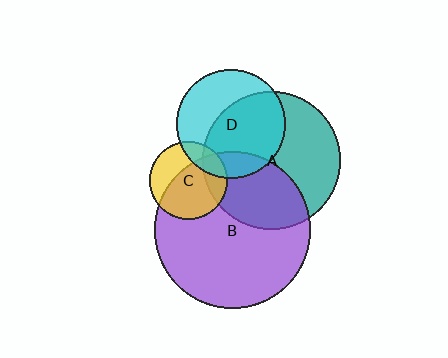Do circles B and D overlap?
Yes.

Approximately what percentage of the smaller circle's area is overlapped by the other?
Approximately 15%.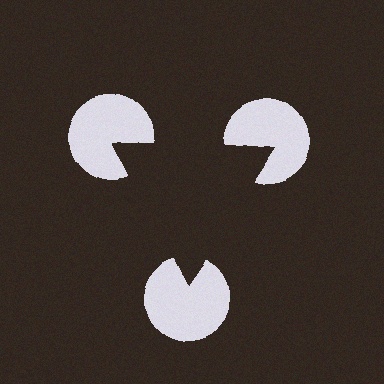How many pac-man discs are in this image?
There are 3 — one at each vertex of the illusory triangle.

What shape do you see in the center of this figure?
An illusory triangle — its edges are inferred from the aligned wedge cuts in the pac-man discs, not physically drawn.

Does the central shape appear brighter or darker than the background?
It typically appears slightly darker than the background, even though no actual brightness change is drawn.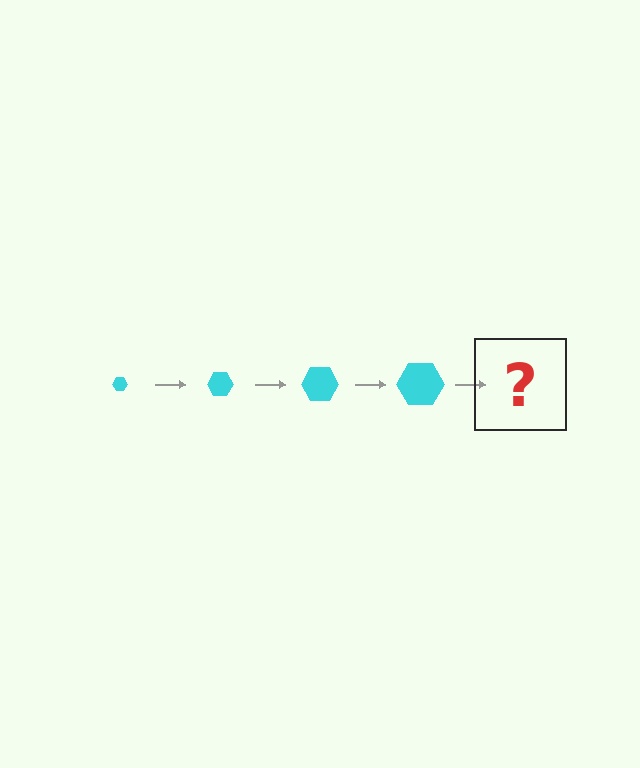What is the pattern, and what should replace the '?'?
The pattern is that the hexagon gets progressively larger each step. The '?' should be a cyan hexagon, larger than the previous one.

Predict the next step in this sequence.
The next step is a cyan hexagon, larger than the previous one.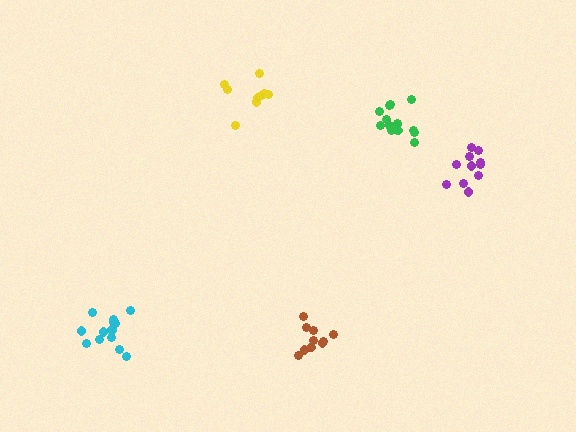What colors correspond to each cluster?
The clusters are colored: cyan, purple, yellow, green, brown.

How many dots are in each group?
Group 1: 13 dots, Group 2: 11 dots, Group 3: 9 dots, Group 4: 14 dots, Group 5: 10 dots (57 total).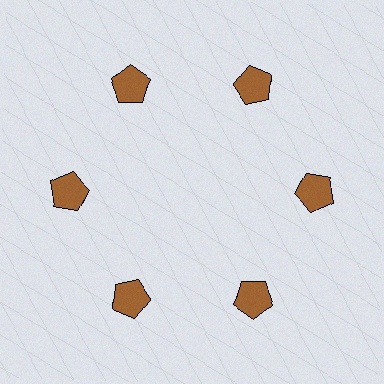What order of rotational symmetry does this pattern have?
This pattern has 6-fold rotational symmetry.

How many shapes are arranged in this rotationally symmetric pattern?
There are 6 shapes, arranged in 6 groups of 1.